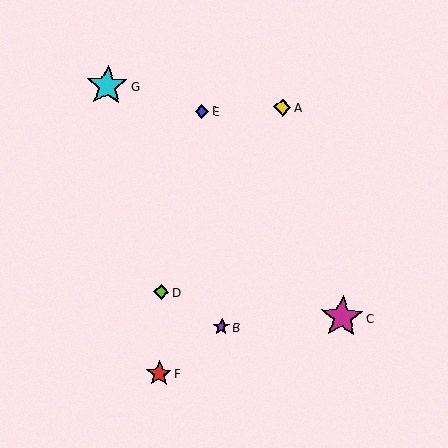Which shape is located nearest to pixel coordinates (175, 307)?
The lime diamond (labeled D) at (161, 292) is nearest to that location.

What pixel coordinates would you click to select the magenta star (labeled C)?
Click at (342, 317) to select the magenta star C.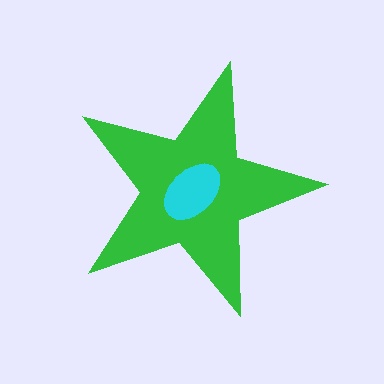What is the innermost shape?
The cyan ellipse.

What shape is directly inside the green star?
The cyan ellipse.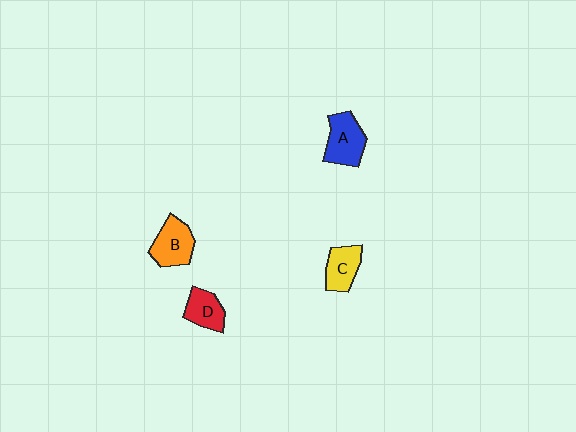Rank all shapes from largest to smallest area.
From largest to smallest: A (blue), B (orange), C (yellow), D (red).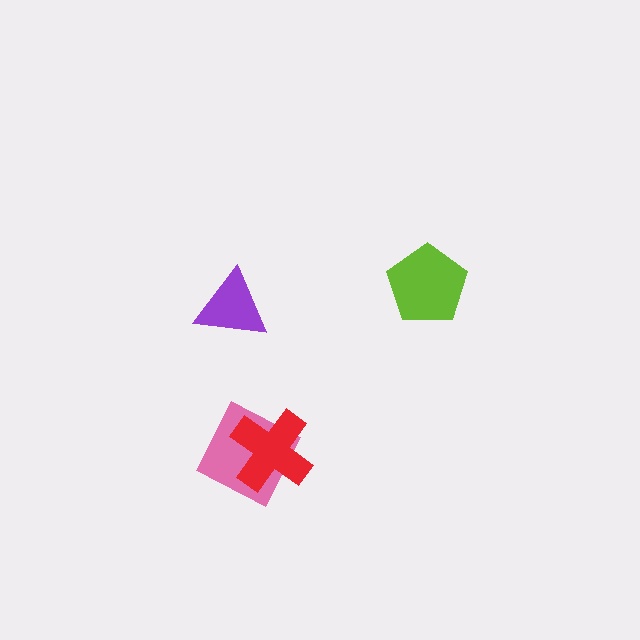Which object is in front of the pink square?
The red cross is in front of the pink square.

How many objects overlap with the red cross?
1 object overlaps with the red cross.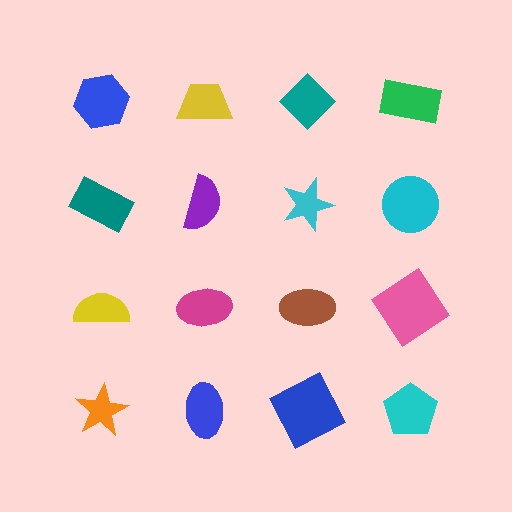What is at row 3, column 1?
A yellow semicircle.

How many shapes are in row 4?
4 shapes.